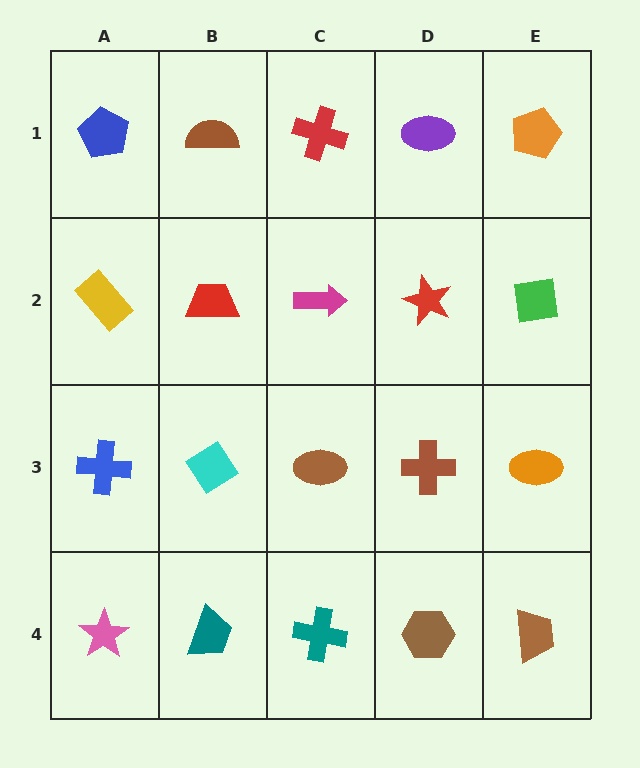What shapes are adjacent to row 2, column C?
A red cross (row 1, column C), a brown ellipse (row 3, column C), a red trapezoid (row 2, column B), a red star (row 2, column D).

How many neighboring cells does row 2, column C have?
4.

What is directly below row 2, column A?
A blue cross.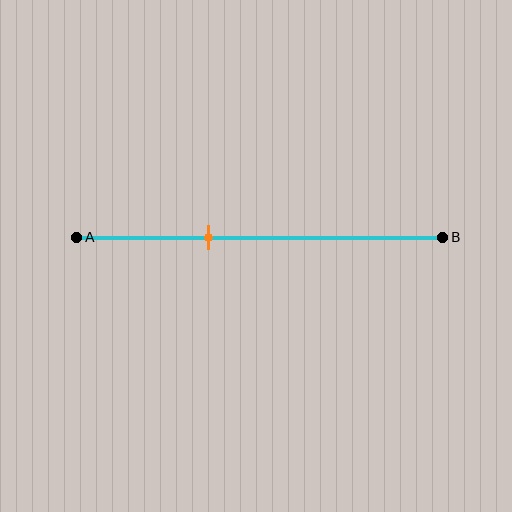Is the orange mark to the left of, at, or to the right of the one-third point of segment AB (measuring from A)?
The orange mark is approximately at the one-third point of segment AB.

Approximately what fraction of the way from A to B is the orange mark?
The orange mark is approximately 35% of the way from A to B.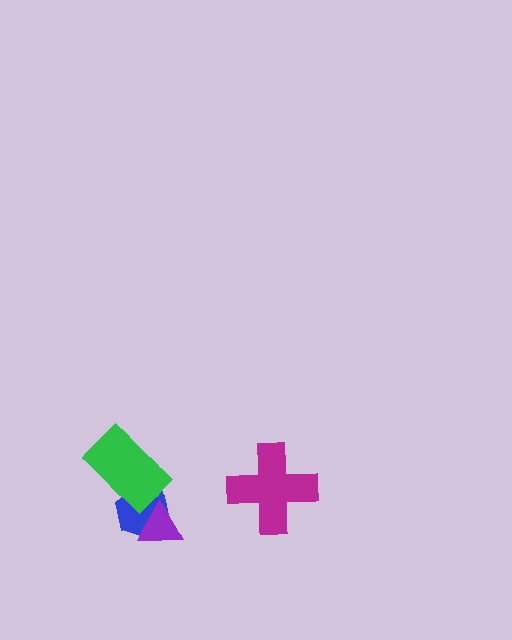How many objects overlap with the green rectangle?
1 object overlaps with the green rectangle.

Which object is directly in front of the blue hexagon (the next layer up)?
The green rectangle is directly in front of the blue hexagon.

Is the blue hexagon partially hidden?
Yes, it is partially covered by another shape.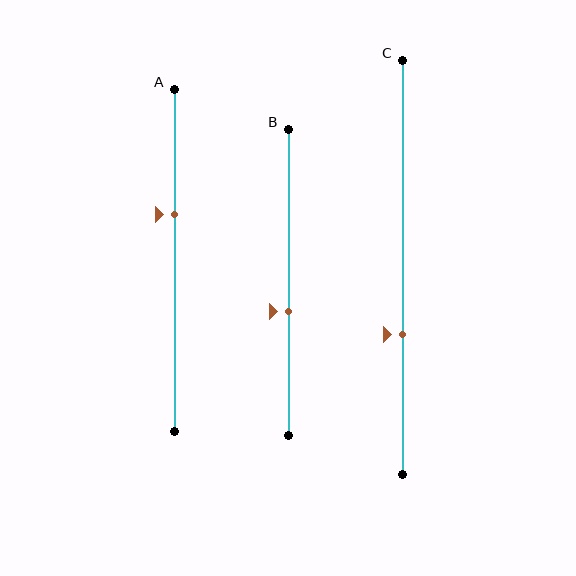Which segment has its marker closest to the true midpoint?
Segment B has its marker closest to the true midpoint.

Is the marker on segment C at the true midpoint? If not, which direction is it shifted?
No, the marker on segment C is shifted downward by about 16% of the segment length.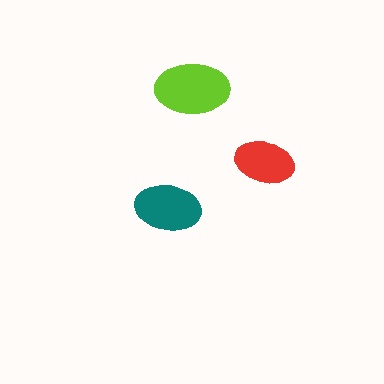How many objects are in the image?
There are 3 objects in the image.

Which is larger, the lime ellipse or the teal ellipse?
The lime one.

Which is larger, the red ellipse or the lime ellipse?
The lime one.